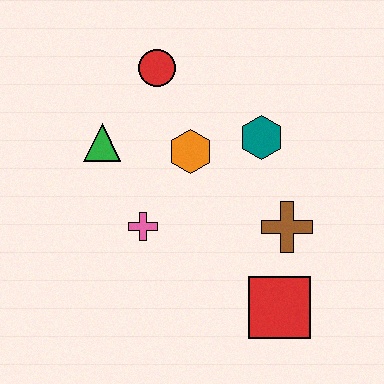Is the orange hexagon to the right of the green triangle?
Yes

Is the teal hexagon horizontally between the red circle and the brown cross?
Yes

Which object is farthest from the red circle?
The red square is farthest from the red circle.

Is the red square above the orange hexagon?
No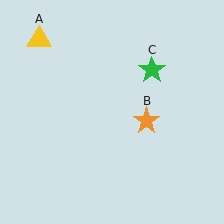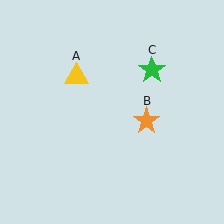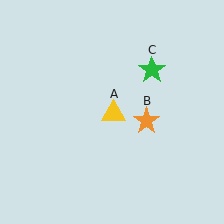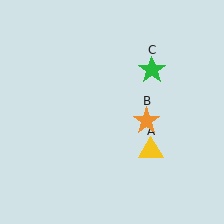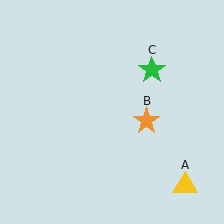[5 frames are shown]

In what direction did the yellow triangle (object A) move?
The yellow triangle (object A) moved down and to the right.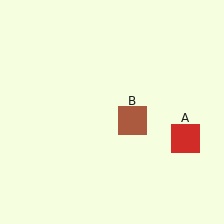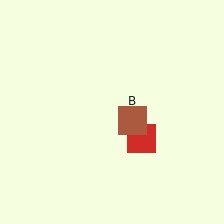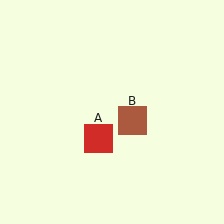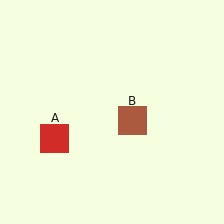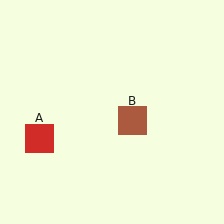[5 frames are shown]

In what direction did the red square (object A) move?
The red square (object A) moved left.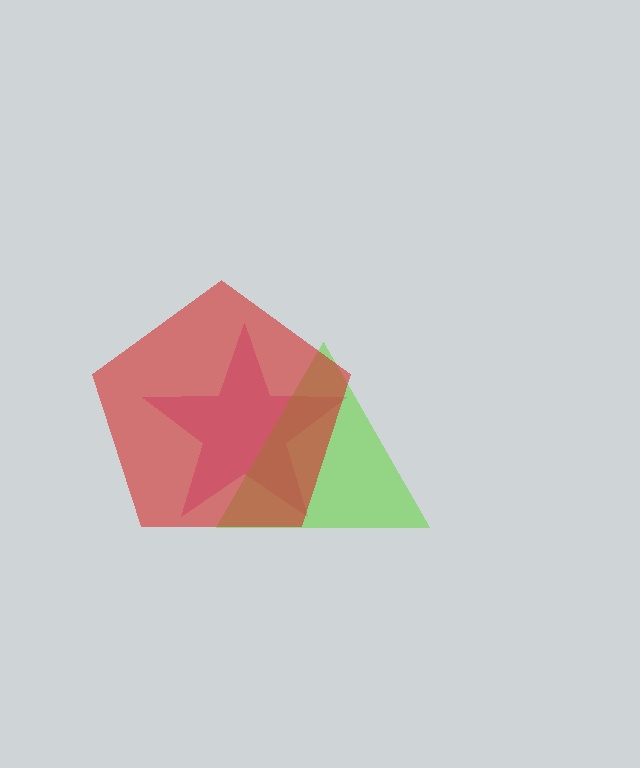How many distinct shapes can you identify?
There are 3 distinct shapes: a magenta star, a lime triangle, a red pentagon.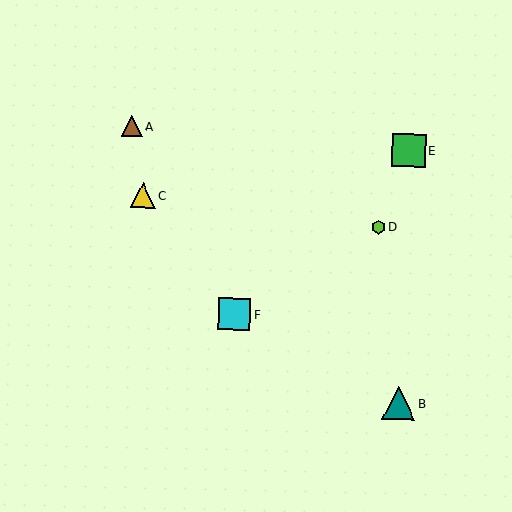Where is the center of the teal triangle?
The center of the teal triangle is at (399, 403).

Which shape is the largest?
The green square (labeled E) is the largest.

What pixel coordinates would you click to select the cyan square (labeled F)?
Click at (234, 314) to select the cyan square F.